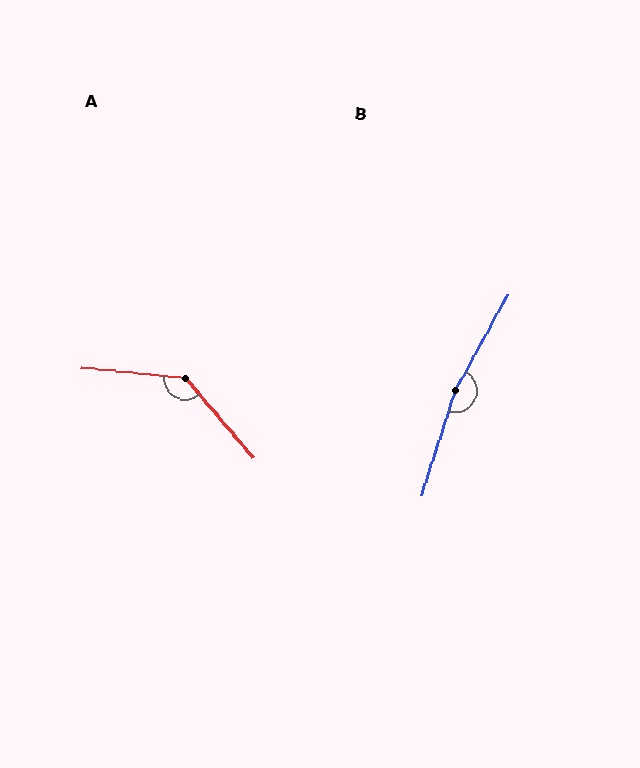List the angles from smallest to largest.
A (136°), B (169°).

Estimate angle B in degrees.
Approximately 169 degrees.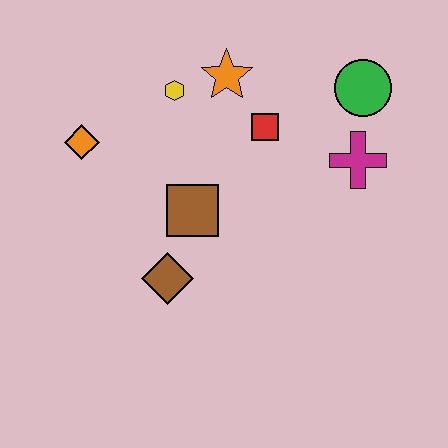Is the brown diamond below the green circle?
Yes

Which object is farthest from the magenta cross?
The orange diamond is farthest from the magenta cross.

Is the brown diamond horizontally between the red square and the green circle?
No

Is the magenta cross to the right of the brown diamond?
Yes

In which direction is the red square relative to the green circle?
The red square is to the left of the green circle.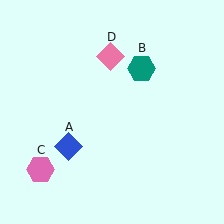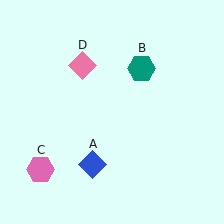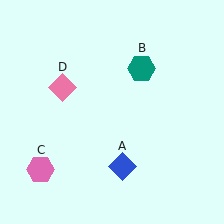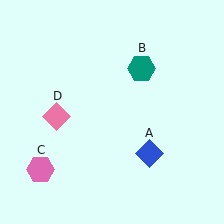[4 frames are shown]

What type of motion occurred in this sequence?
The blue diamond (object A), pink diamond (object D) rotated counterclockwise around the center of the scene.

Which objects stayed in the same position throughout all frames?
Teal hexagon (object B) and pink hexagon (object C) remained stationary.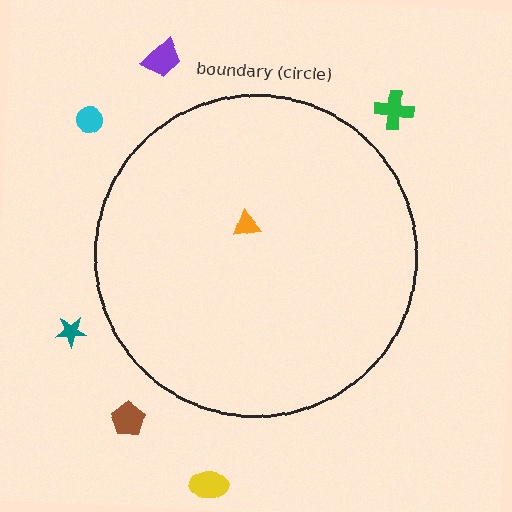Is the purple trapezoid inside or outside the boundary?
Outside.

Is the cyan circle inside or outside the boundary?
Outside.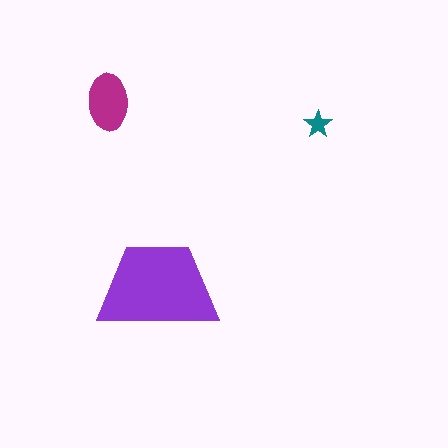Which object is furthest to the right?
The teal star is rightmost.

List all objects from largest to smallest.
The purple trapezoid, the magenta ellipse, the teal star.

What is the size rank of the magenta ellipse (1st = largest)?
2nd.